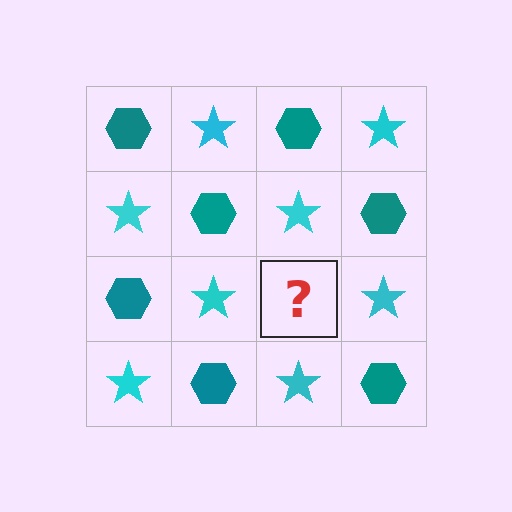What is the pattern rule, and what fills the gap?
The rule is that it alternates teal hexagon and cyan star in a checkerboard pattern. The gap should be filled with a teal hexagon.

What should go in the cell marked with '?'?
The missing cell should contain a teal hexagon.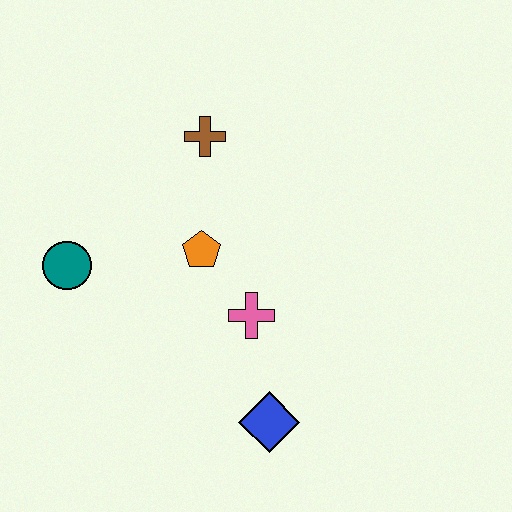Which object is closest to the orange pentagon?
The pink cross is closest to the orange pentagon.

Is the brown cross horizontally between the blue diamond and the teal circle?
Yes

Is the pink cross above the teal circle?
No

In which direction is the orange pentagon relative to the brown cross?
The orange pentagon is below the brown cross.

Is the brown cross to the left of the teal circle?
No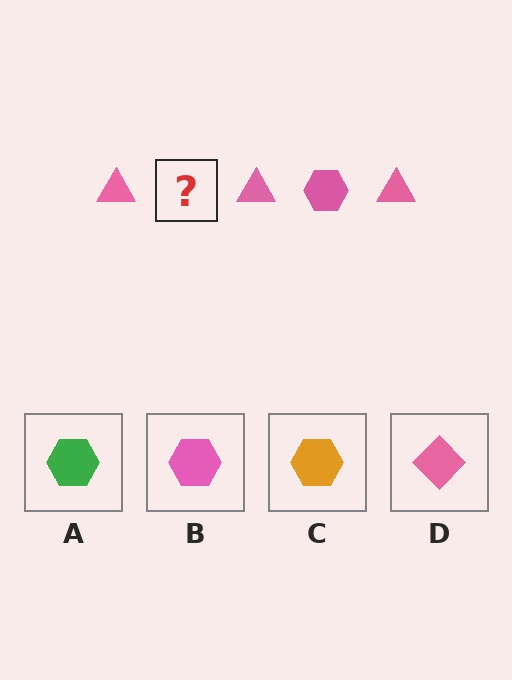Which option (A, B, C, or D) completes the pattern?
B.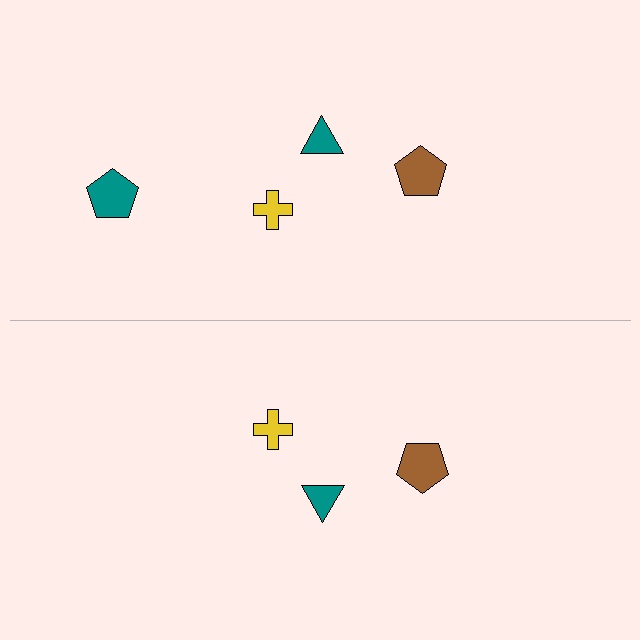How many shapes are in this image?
There are 7 shapes in this image.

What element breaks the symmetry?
A teal pentagon is missing from the bottom side.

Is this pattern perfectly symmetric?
No, the pattern is not perfectly symmetric. A teal pentagon is missing from the bottom side.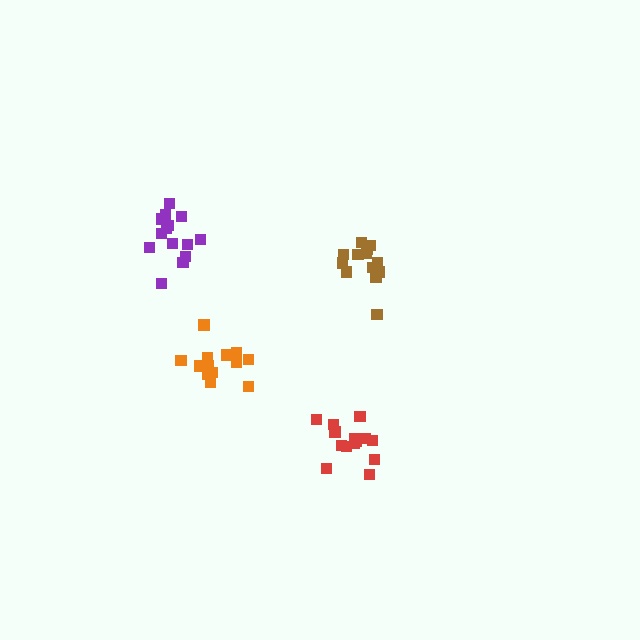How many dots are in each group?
Group 1: 13 dots, Group 2: 13 dots, Group 3: 14 dots, Group 4: 14 dots (54 total).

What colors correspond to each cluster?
The clusters are colored: brown, orange, red, purple.